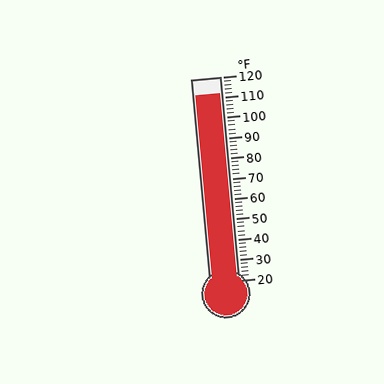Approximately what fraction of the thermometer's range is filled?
The thermometer is filled to approximately 90% of its range.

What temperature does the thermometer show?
The thermometer shows approximately 112°F.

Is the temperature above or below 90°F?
The temperature is above 90°F.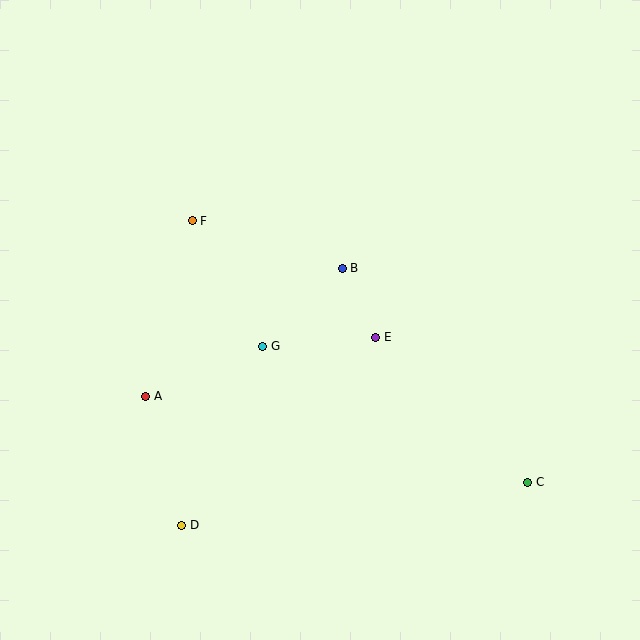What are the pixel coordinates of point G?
Point G is at (263, 346).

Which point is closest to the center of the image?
Point B at (342, 268) is closest to the center.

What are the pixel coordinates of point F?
Point F is at (192, 221).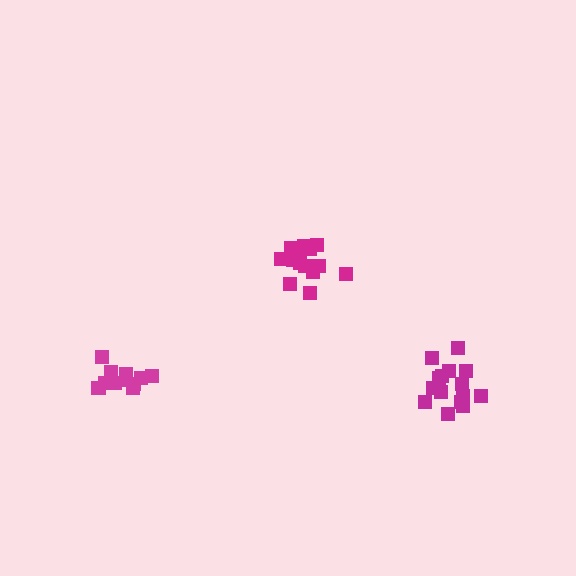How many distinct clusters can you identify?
There are 3 distinct clusters.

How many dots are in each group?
Group 1: 14 dots, Group 2: 15 dots, Group 3: 11 dots (40 total).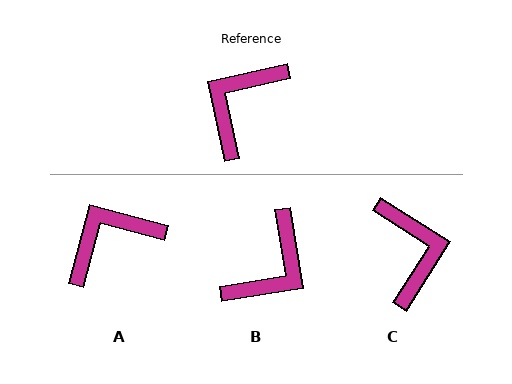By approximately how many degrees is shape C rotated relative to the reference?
Approximately 135 degrees clockwise.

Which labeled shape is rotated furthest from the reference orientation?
B, about 177 degrees away.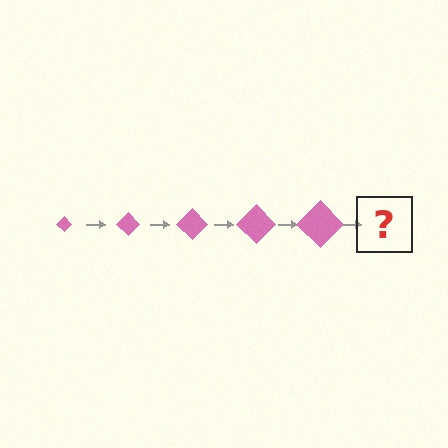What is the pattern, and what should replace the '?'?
The pattern is that the diamond gets progressively larger each step. The '?' should be a pink diamond, larger than the previous one.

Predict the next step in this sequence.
The next step is a pink diamond, larger than the previous one.